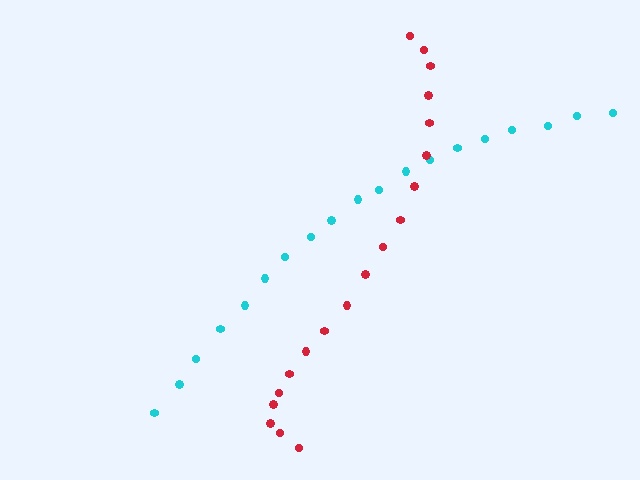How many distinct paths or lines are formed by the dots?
There are 2 distinct paths.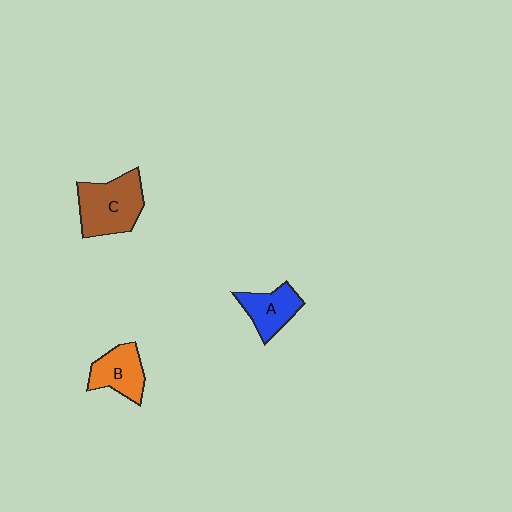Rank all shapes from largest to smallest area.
From largest to smallest: C (brown), B (orange), A (blue).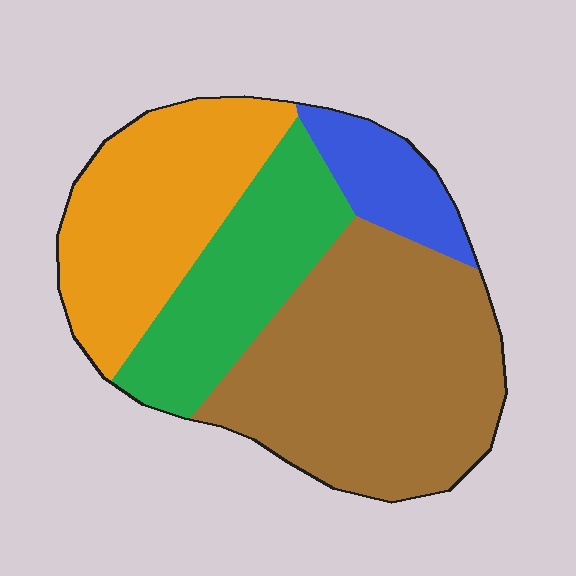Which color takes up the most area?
Brown, at roughly 40%.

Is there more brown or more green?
Brown.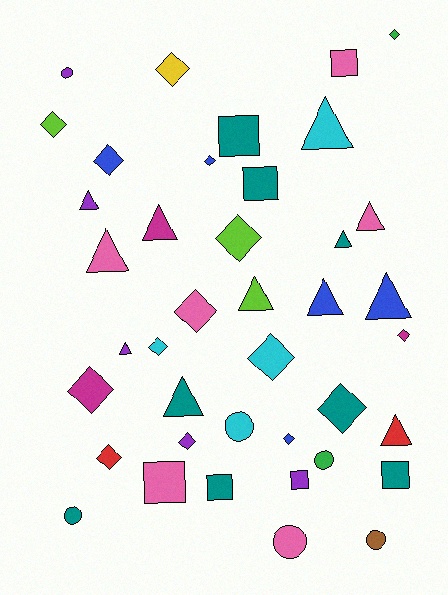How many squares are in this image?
There are 7 squares.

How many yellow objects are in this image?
There is 1 yellow object.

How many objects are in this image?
There are 40 objects.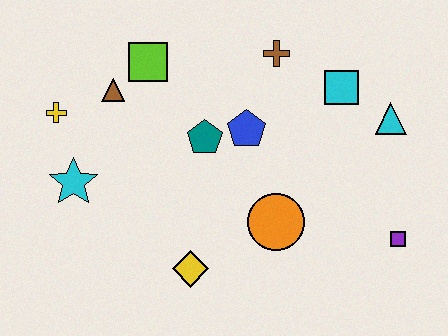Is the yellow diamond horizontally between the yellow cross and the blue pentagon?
Yes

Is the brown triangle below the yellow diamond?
No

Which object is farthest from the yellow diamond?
The cyan triangle is farthest from the yellow diamond.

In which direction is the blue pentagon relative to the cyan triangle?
The blue pentagon is to the left of the cyan triangle.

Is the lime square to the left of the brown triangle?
No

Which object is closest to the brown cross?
The cyan square is closest to the brown cross.